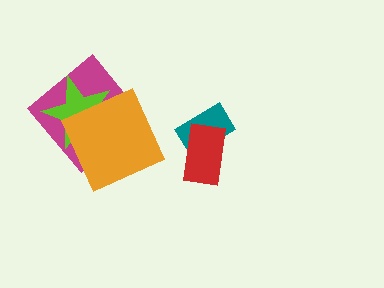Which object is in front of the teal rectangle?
The red rectangle is in front of the teal rectangle.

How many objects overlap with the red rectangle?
1 object overlaps with the red rectangle.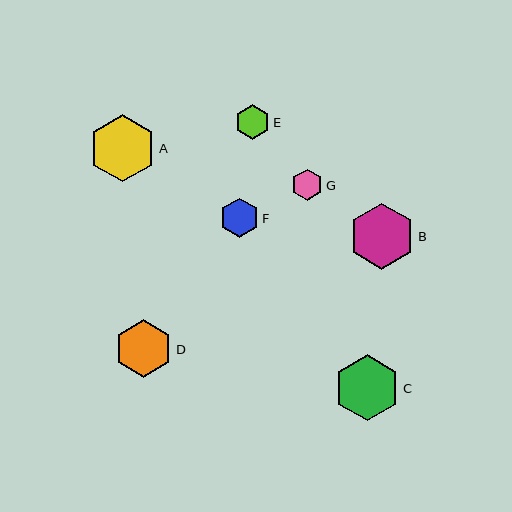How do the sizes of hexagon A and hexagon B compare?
Hexagon A and hexagon B are approximately the same size.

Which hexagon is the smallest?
Hexagon G is the smallest with a size of approximately 31 pixels.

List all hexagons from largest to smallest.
From largest to smallest: A, B, C, D, F, E, G.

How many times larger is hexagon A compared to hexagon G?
Hexagon A is approximately 2.2 times the size of hexagon G.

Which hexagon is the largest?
Hexagon A is the largest with a size of approximately 67 pixels.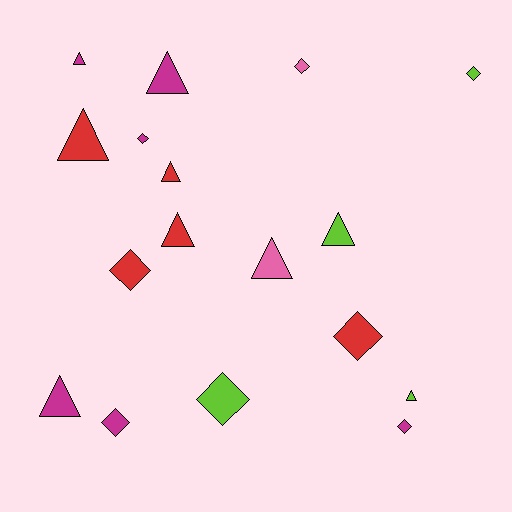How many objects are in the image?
There are 17 objects.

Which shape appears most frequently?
Triangle, with 9 objects.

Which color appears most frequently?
Magenta, with 6 objects.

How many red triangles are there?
There are 3 red triangles.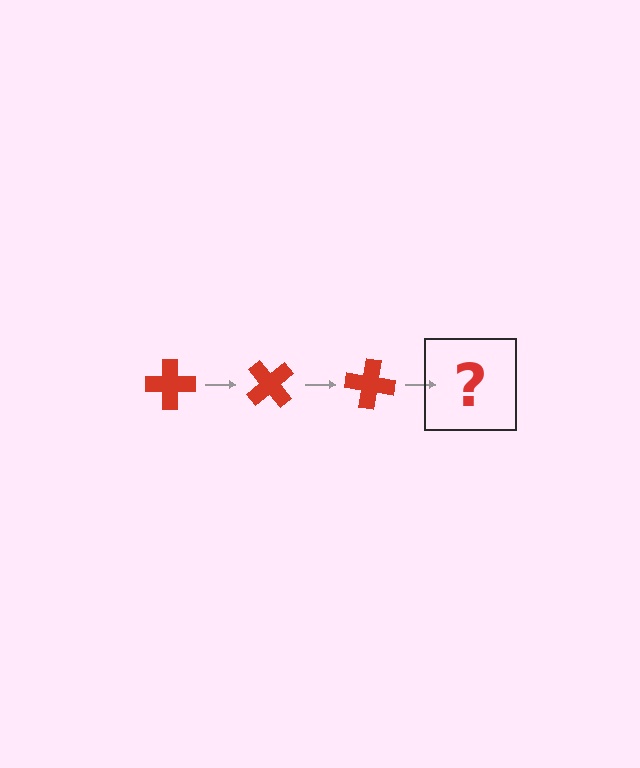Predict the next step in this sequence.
The next step is a red cross rotated 150 degrees.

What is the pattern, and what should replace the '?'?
The pattern is that the cross rotates 50 degrees each step. The '?' should be a red cross rotated 150 degrees.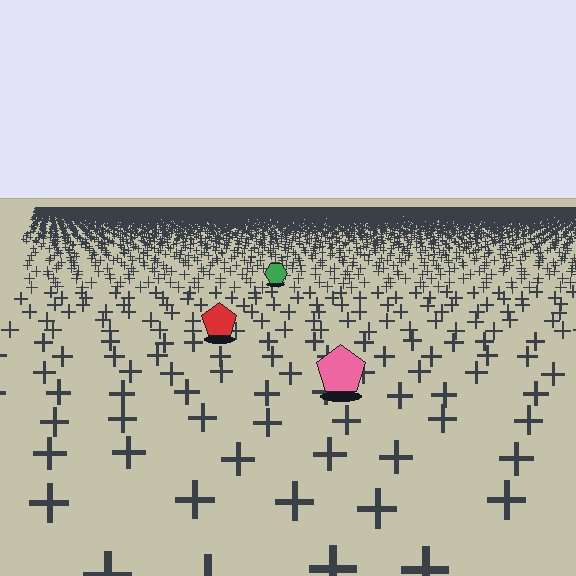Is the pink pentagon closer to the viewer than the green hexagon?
Yes. The pink pentagon is closer — you can tell from the texture gradient: the ground texture is coarser near it.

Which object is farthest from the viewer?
The green hexagon is farthest from the viewer. It appears smaller and the ground texture around it is denser.